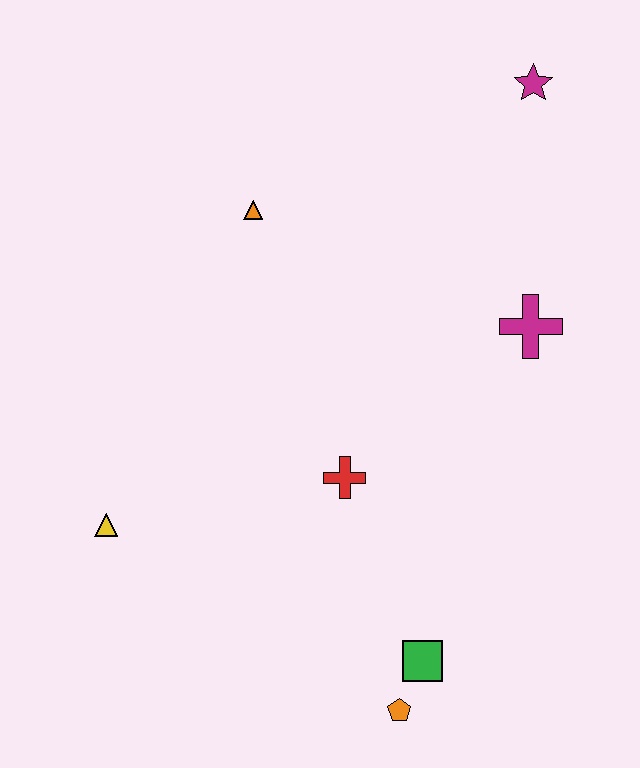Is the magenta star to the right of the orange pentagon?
Yes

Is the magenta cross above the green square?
Yes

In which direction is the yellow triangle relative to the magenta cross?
The yellow triangle is to the left of the magenta cross.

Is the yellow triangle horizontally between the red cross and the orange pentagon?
No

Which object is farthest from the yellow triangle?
The magenta star is farthest from the yellow triangle.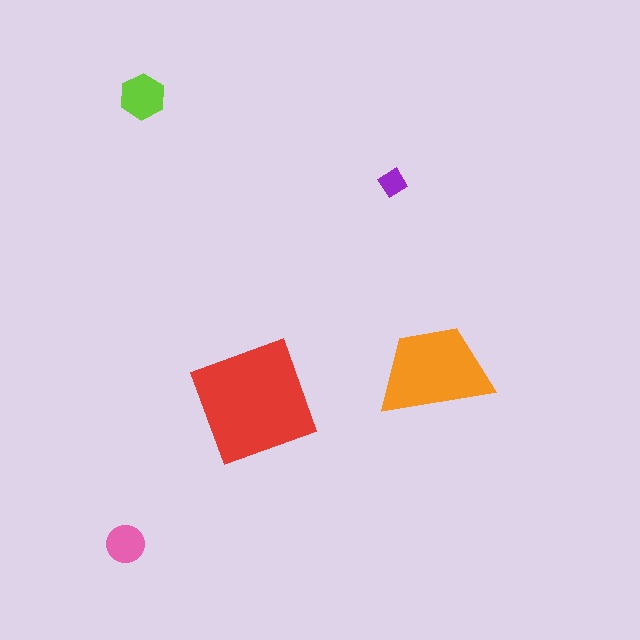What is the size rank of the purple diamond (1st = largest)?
5th.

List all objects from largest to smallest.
The red square, the orange trapezoid, the lime hexagon, the pink circle, the purple diamond.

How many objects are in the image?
There are 5 objects in the image.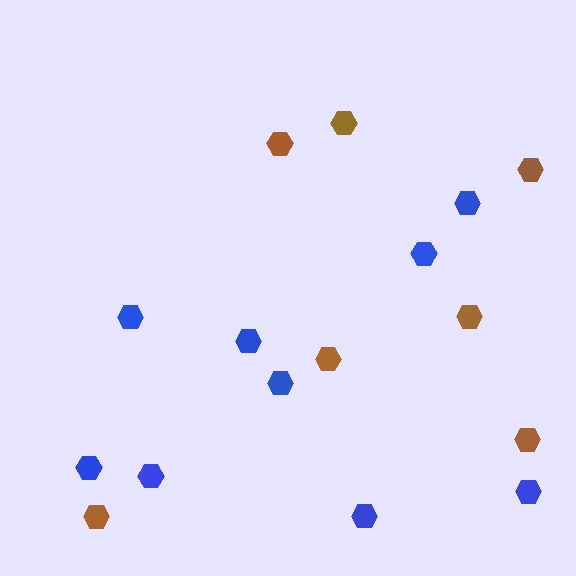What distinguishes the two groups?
There are 2 groups: one group of blue hexagons (9) and one group of brown hexagons (7).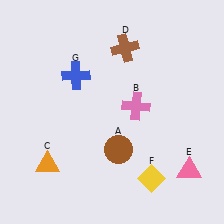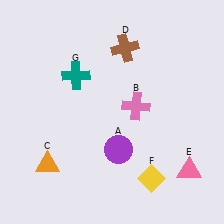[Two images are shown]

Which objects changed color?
A changed from brown to purple. G changed from blue to teal.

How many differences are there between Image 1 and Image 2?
There are 2 differences between the two images.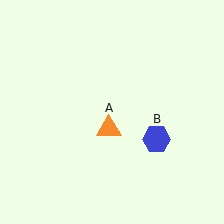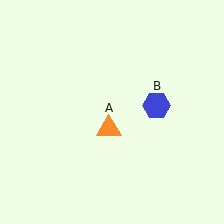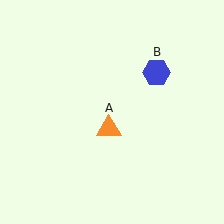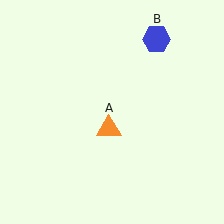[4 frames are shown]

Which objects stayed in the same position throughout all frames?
Orange triangle (object A) remained stationary.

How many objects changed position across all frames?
1 object changed position: blue hexagon (object B).